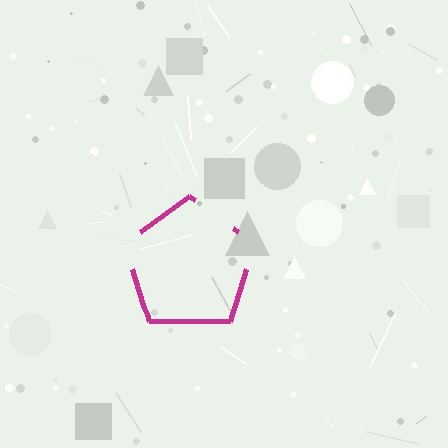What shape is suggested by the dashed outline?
The dashed outline suggests a pentagon.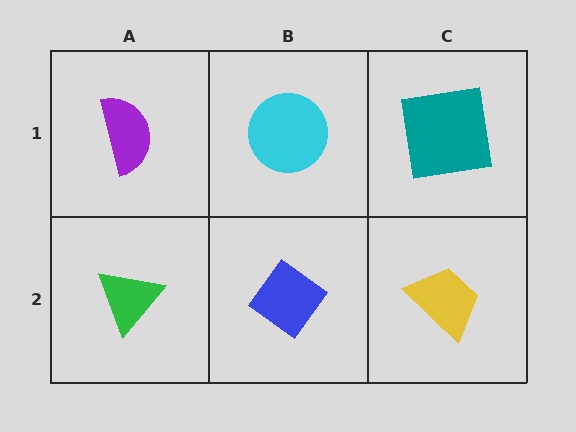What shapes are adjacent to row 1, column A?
A green triangle (row 2, column A), a cyan circle (row 1, column B).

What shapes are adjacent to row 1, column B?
A blue diamond (row 2, column B), a purple semicircle (row 1, column A), a teal square (row 1, column C).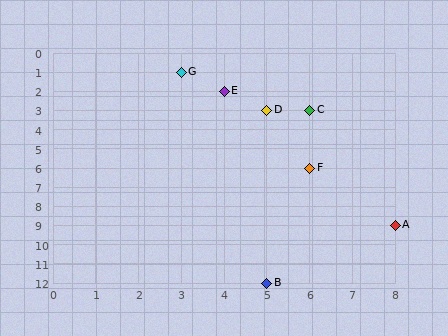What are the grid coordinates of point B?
Point B is at grid coordinates (5, 12).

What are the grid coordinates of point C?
Point C is at grid coordinates (6, 3).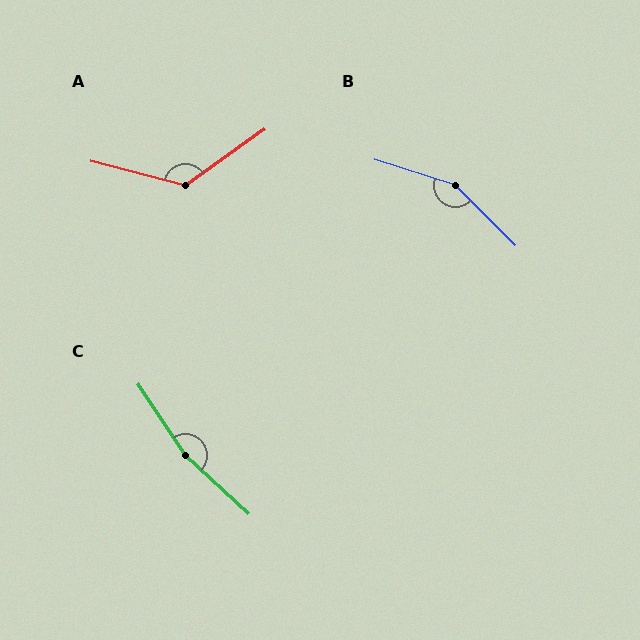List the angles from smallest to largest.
A (130°), B (153°), C (166°).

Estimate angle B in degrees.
Approximately 153 degrees.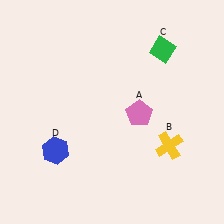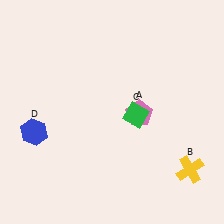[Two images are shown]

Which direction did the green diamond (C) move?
The green diamond (C) moved down.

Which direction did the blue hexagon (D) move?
The blue hexagon (D) moved left.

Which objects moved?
The objects that moved are: the yellow cross (B), the green diamond (C), the blue hexagon (D).